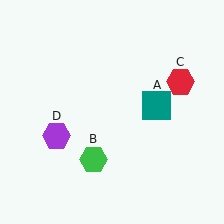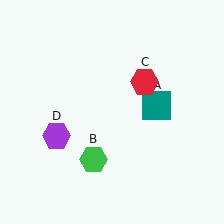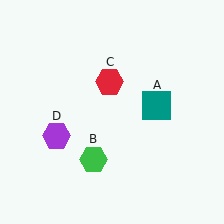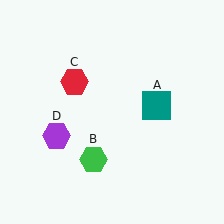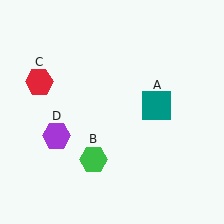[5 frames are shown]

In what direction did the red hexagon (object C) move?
The red hexagon (object C) moved left.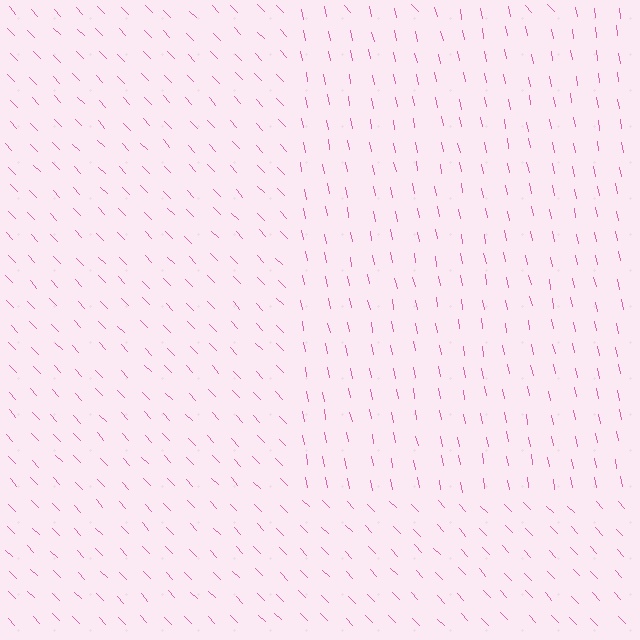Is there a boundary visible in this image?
Yes, there is a texture boundary formed by a change in line orientation.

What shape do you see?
I see a rectangle.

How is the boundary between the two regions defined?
The boundary is defined purely by a change in line orientation (approximately 33 degrees difference). All lines are the same color and thickness.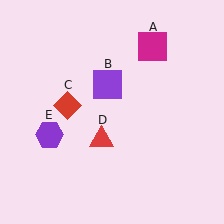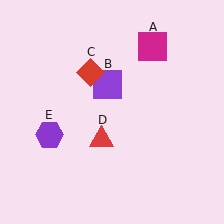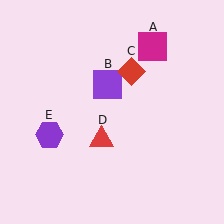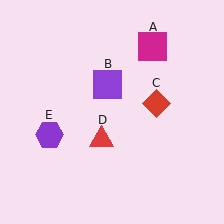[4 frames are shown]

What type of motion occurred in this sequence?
The red diamond (object C) rotated clockwise around the center of the scene.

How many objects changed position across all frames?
1 object changed position: red diamond (object C).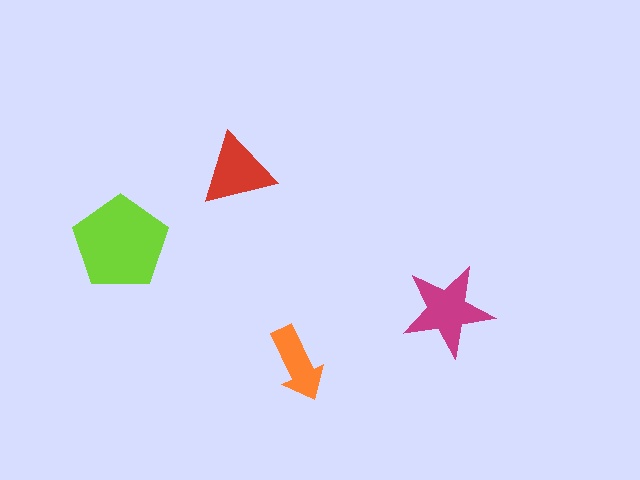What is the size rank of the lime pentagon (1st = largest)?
1st.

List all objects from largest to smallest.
The lime pentagon, the magenta star, the red triangle, the orange arrow.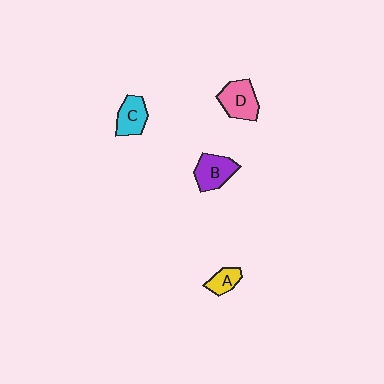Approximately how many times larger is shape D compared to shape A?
Approximately 1.9 times.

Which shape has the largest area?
Shape D (pink).